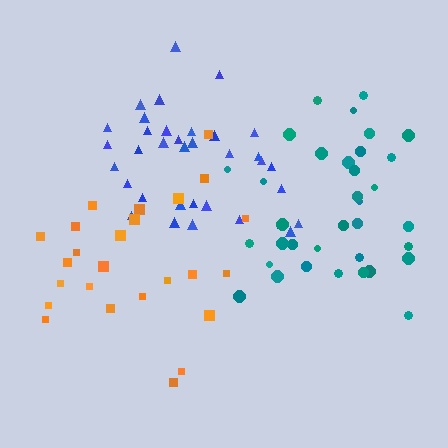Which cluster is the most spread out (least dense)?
Orange.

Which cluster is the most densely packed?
Blue.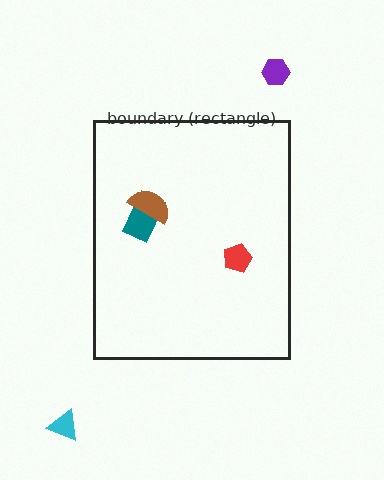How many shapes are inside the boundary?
3 inside, 2 outside.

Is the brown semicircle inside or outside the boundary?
Inside.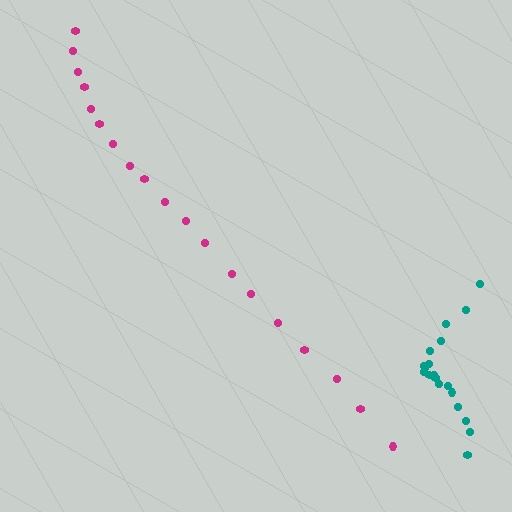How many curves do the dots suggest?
There are 2 distinct paths.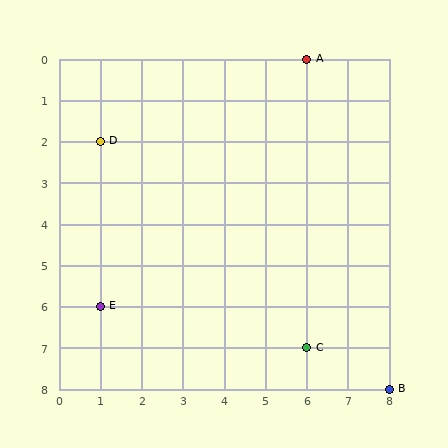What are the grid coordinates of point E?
Point E is at grid coordinates (1, 6).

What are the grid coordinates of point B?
Point B is at grid coordinates (8, 8).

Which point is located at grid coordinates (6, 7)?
Point C is at (6, 7).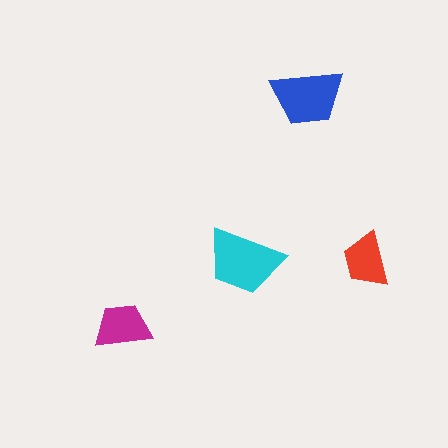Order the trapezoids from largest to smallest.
the cyan one, the blue one, the magenta one, the red one.